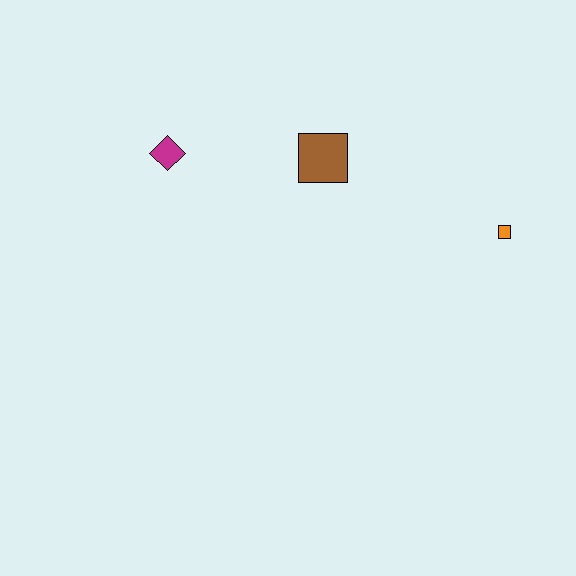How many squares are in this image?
There are 2 squares.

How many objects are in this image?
There are 3 objects.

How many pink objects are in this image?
There are no pink objects.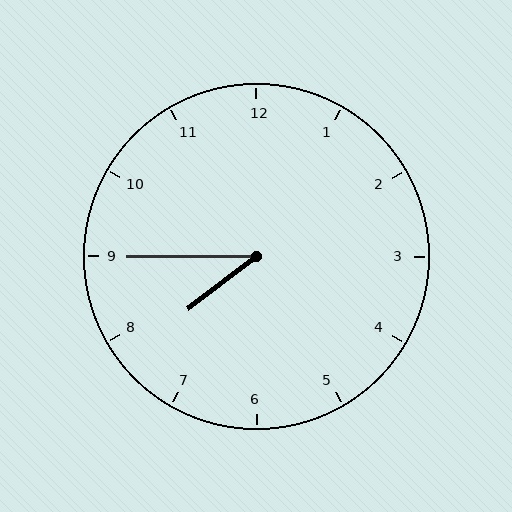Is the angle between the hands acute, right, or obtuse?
It is acute.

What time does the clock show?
7:45.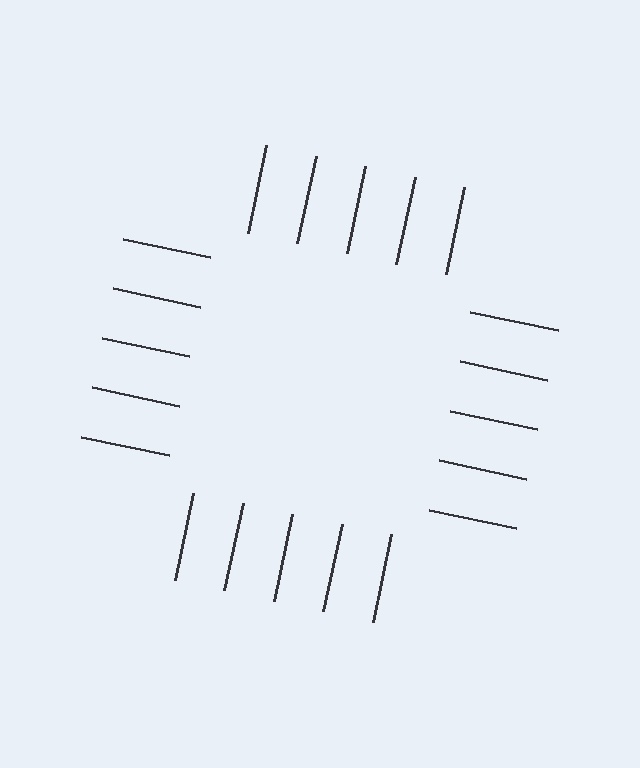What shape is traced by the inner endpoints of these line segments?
An illusory square — the line segments terminate on its edges but no continuous stroke is drawn.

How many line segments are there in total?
20 — 5 along each of the 4 edges.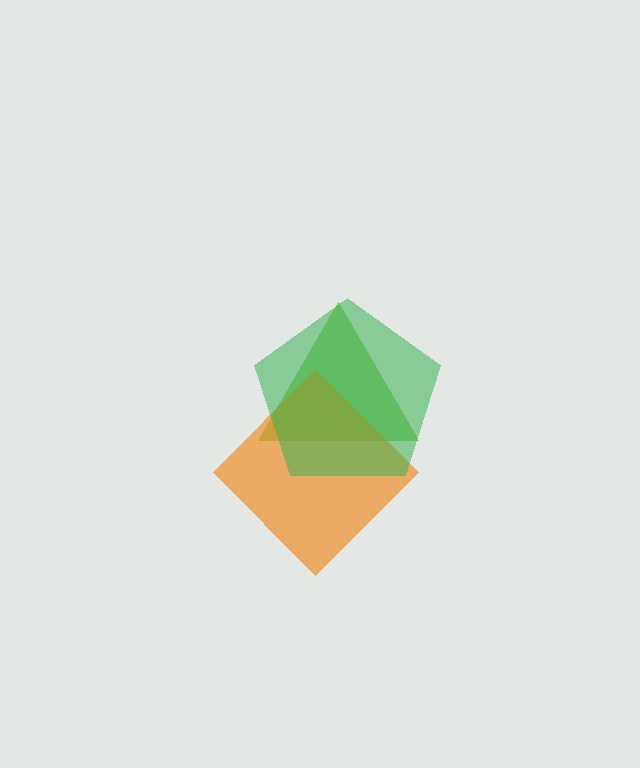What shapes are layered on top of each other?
The layered shapes are: a lime triangle, an orange diamond, a green pentagon.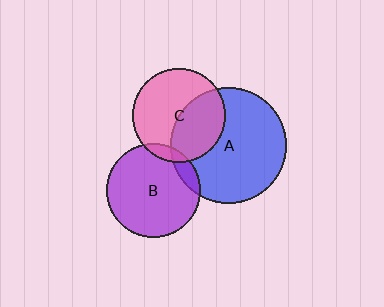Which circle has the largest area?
Circle A (blue).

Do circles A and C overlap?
Yes.